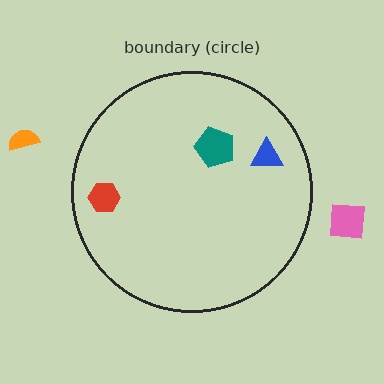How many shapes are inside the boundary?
3 inside, 2 outside.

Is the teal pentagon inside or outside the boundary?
Inside.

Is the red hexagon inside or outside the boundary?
Inside.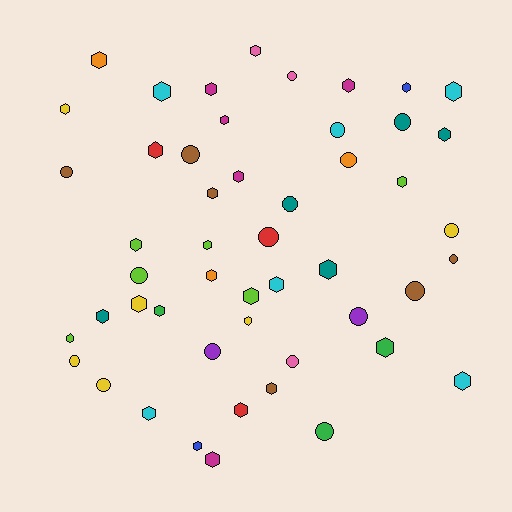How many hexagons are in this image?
There are 32 hexagons.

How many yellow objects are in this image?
There are 6 yellow objects.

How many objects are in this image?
There are 50 objects.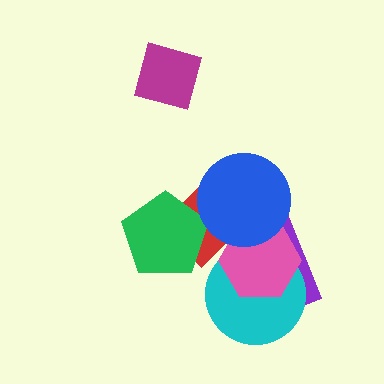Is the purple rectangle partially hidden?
Yes, it is partially covered by another shape.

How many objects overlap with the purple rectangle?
3 objects overlap with the purple rectangle.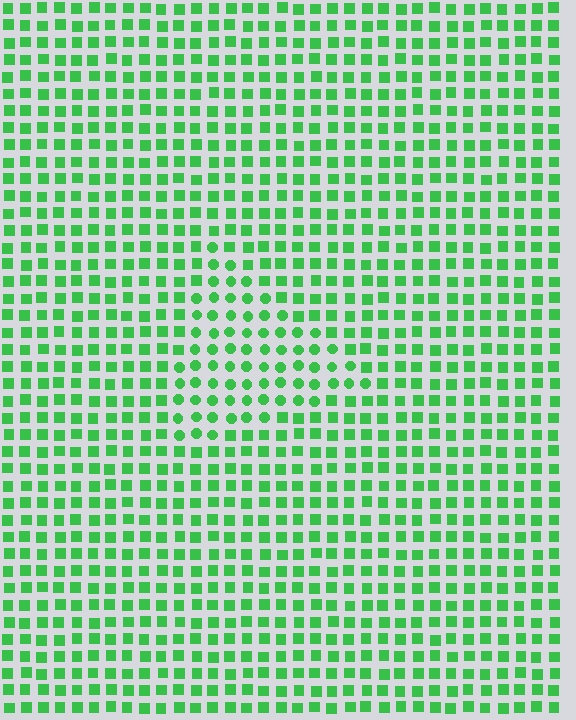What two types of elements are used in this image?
The image uses circles inside the triangle region and squares outside it.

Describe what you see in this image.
The image is filled with small green elements arranged in a uniform grid. A triangle-shaped region contains circles, while the surrounding area contains squares. The boundary is defined purely by the change in element shape.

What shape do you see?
I see a triangle.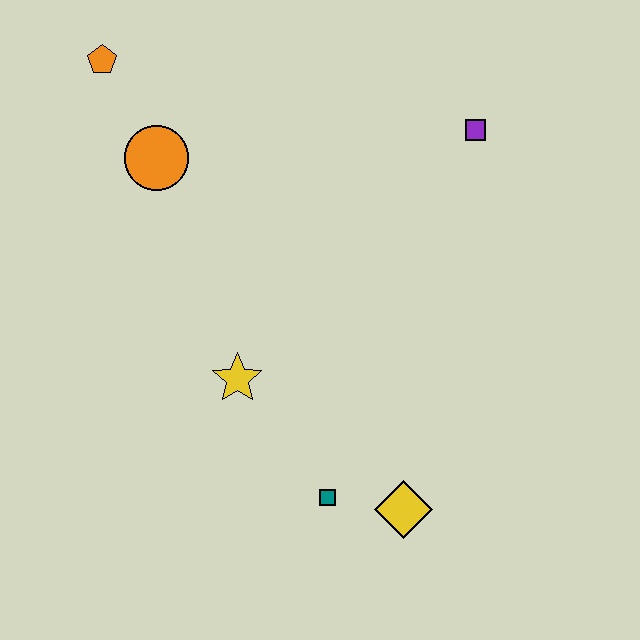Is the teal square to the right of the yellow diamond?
No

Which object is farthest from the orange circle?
The yellow diamond is farthest from the orange circle.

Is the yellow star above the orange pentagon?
No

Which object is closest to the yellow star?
The teal square is closest to the yellow star.